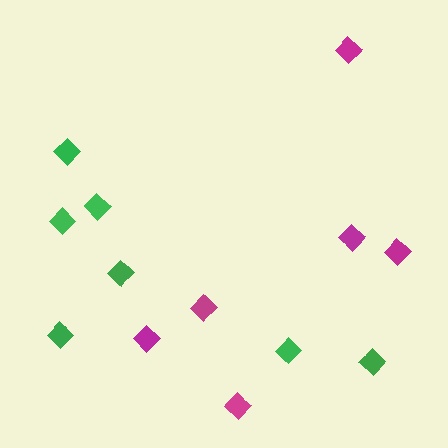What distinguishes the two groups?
There are 2 groups: one group of magenta diamonds (6) and one group of green diamonds (7).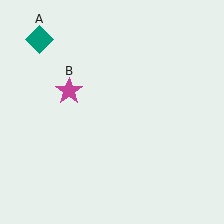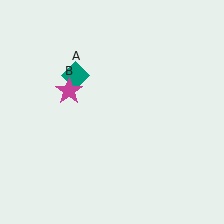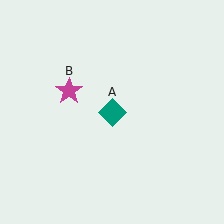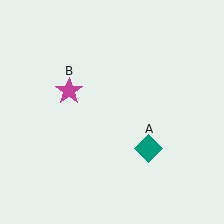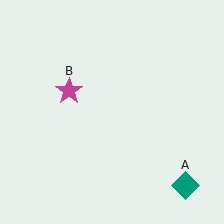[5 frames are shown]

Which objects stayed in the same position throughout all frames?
Magenta star (object B) remained stationary.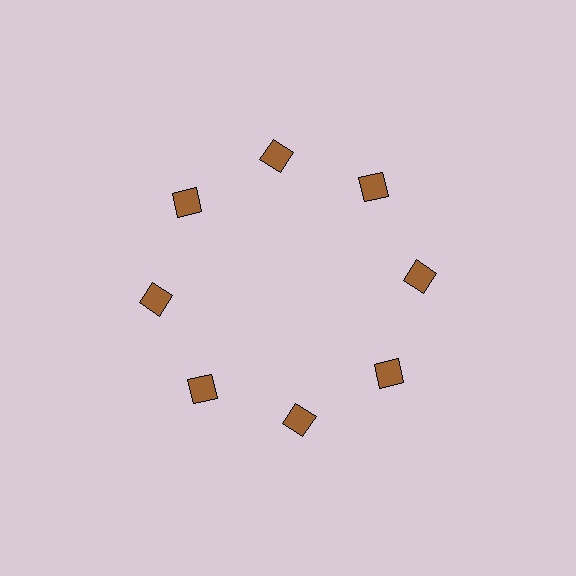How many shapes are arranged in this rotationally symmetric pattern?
There are 8 shapes, arranged in 8 groups of 1.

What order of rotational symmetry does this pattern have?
This pattern has 8-fold rotational symmetry.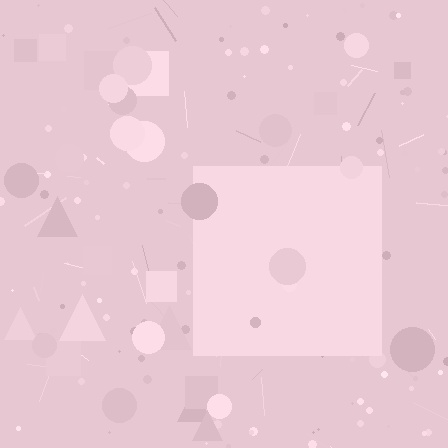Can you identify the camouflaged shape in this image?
The camouflaged shape is a square.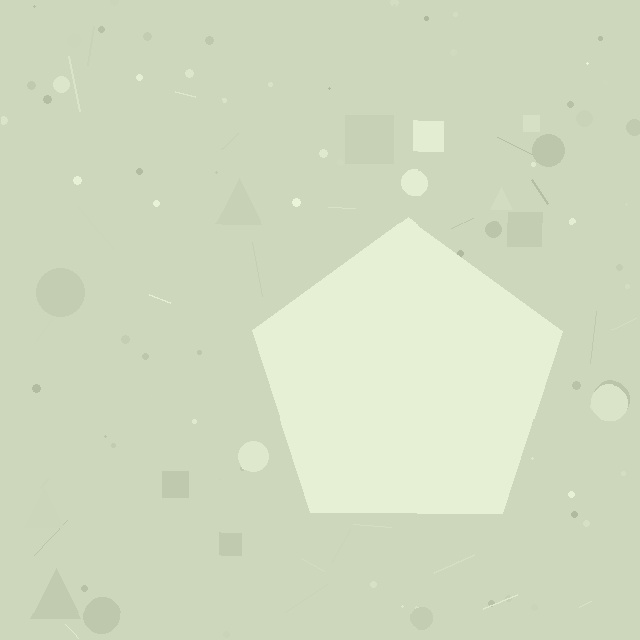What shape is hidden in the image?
A pentagon is hidden in the image.